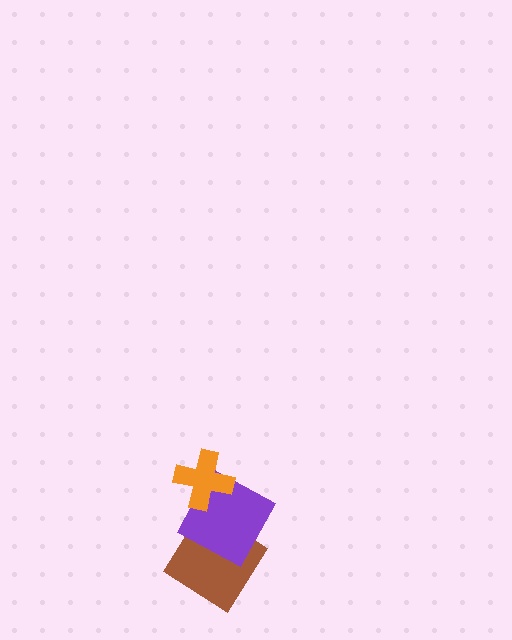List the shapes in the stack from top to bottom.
From top to bottom: the orange cross, the purple square, the brown diamond.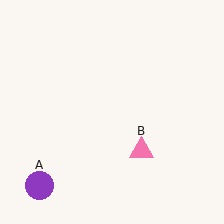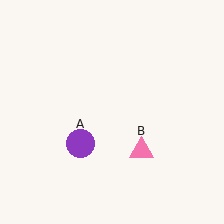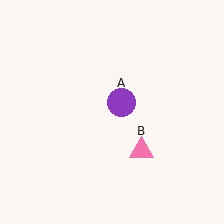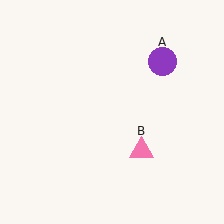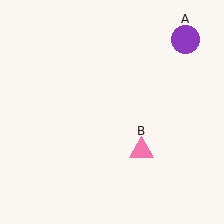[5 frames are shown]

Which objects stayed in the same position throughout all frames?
Pink triangle (object B) remained stationary.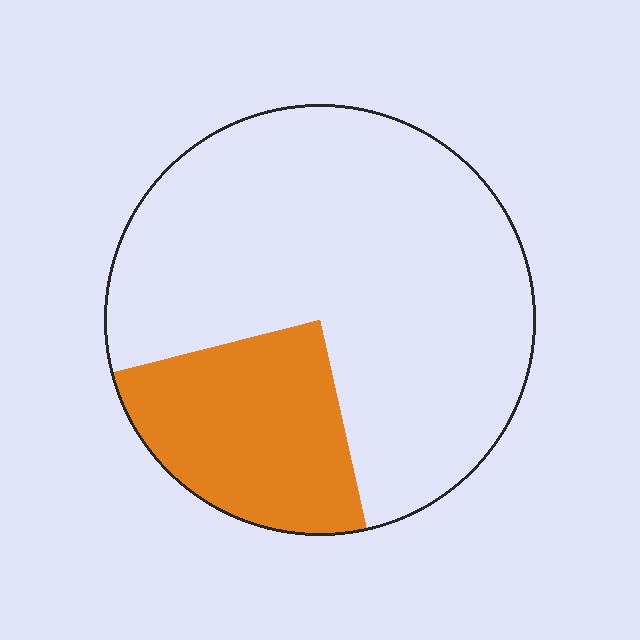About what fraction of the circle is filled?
About one quarter (1/4).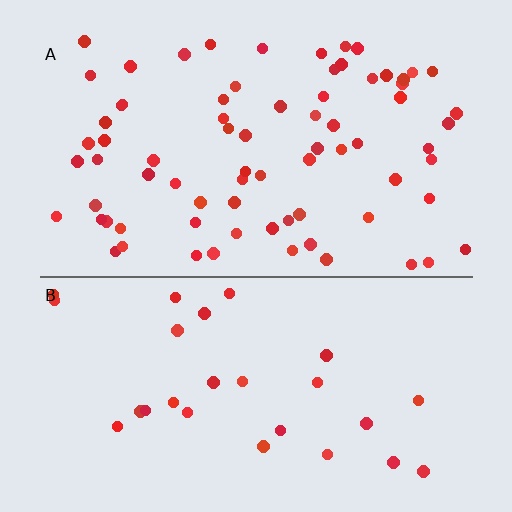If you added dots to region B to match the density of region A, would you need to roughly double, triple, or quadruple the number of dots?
Approximately triple.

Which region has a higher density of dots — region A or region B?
A (the top).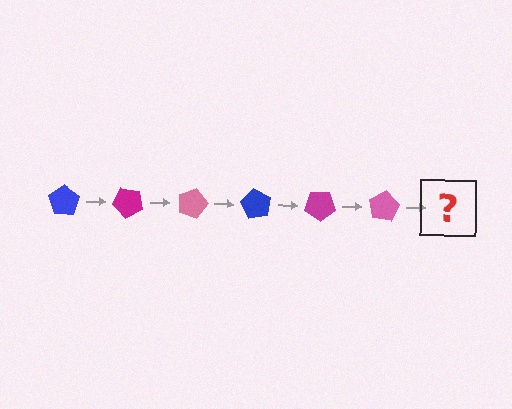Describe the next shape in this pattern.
It should be a blue pentagon, rotated 270 degrees from the start.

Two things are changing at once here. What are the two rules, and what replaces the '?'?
The two rules are that it rotates 45 degrees each step and the color cycles through blue, magenta, and pink. The '?' should be a blue pentagon, rotated 270 degrees from the start.